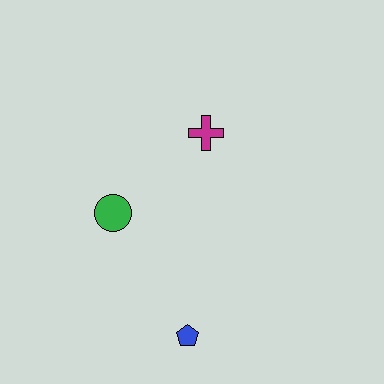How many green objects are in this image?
There is 1 green object.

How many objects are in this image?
There are 3 objects.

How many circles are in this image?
There is 1 circle.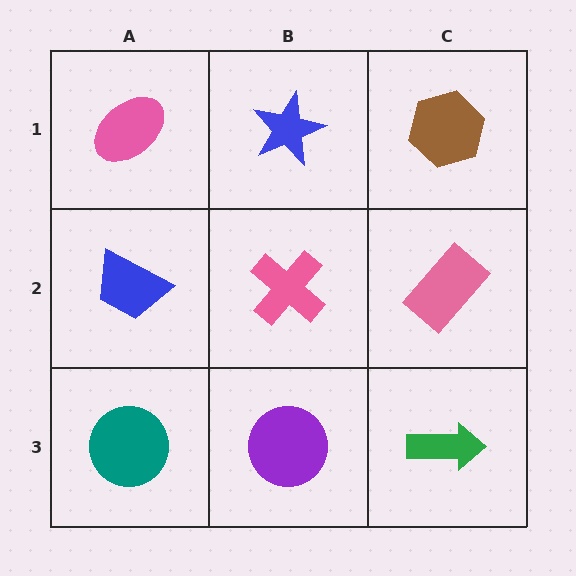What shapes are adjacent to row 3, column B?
A pink cross (row 2, column B), a teal circle (row 3, column A), a green arrow (row 3, column C).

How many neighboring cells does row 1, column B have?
3.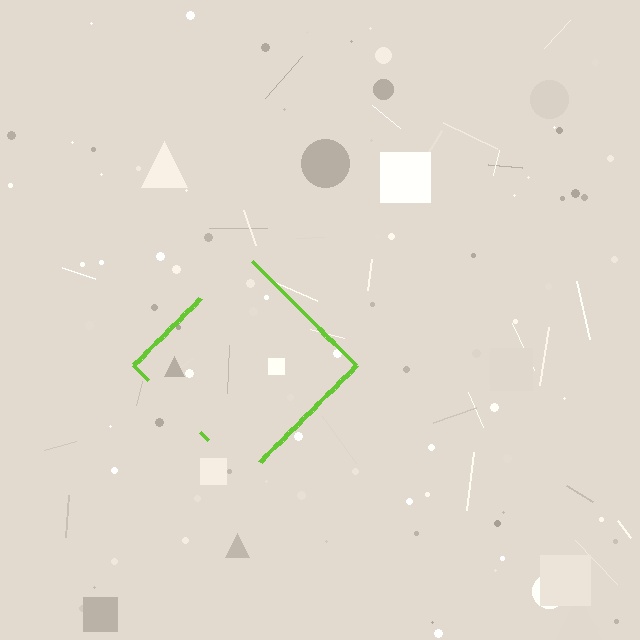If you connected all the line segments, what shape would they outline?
They would outline a diamond.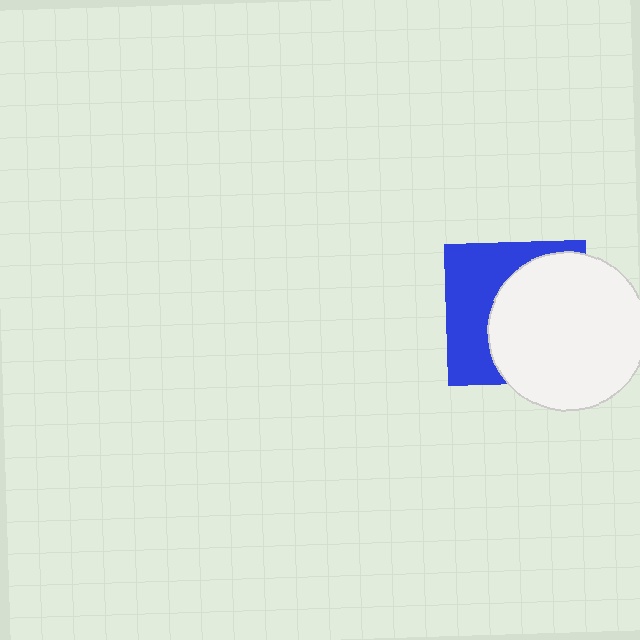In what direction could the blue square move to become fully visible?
The blue square could move left. That would shift it out from behind the white circle entirely.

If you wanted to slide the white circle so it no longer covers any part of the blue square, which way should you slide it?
Slide it right — that is the most direct way to separate the two shapes.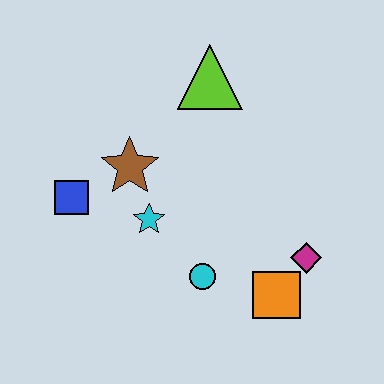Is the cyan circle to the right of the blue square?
Yes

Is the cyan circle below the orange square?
No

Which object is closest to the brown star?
The cyan star is closest to the brown star.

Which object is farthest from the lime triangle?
The orange square is farthest from the lime triangle.